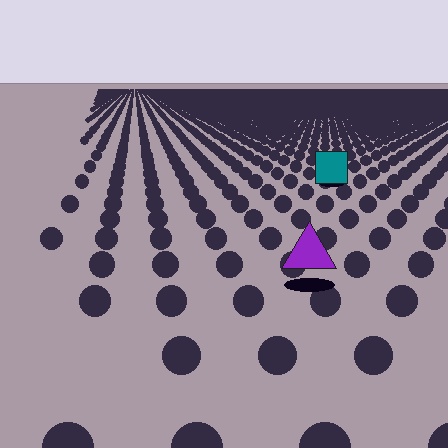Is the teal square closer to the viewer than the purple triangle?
No. The purple triangle is closer — you can tell from the texture gradient: the ground texture is coarser near it.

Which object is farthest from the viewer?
The teal square is farthest from the viewer. It appears smaller and the ground texture around it is denser.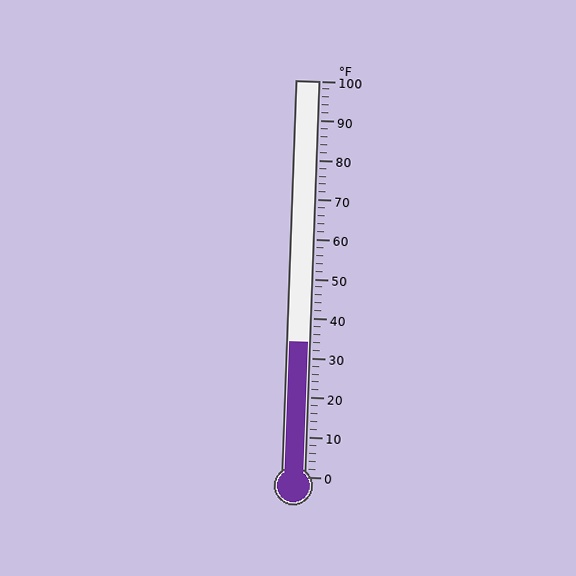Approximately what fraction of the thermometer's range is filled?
The thermometer is filled to approximately 35% of its range.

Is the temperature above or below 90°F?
The temperature is below 90°F.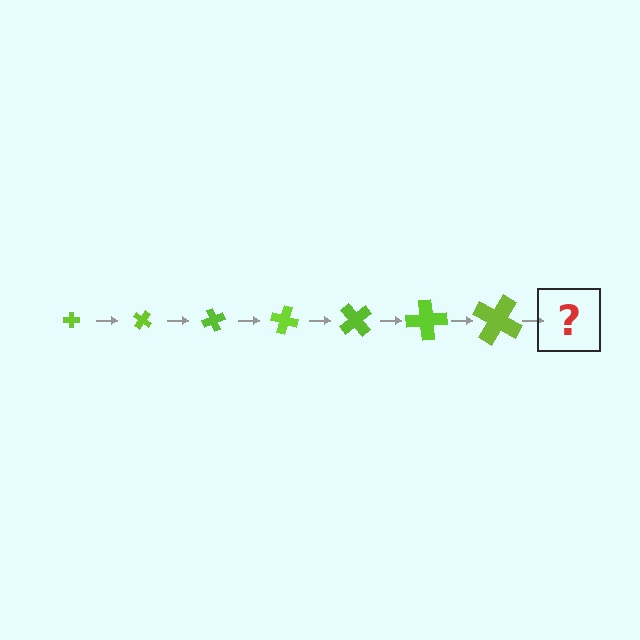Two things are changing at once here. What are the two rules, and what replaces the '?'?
The two rules are that the cross grows larger each step and it rotates 35 degrees each step. The '?' should be a cross, larger than the previous one and rotated 245 degrees from the start.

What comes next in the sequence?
The next element should be a cross, larger than the previous one and rotated 245 degrees from the start.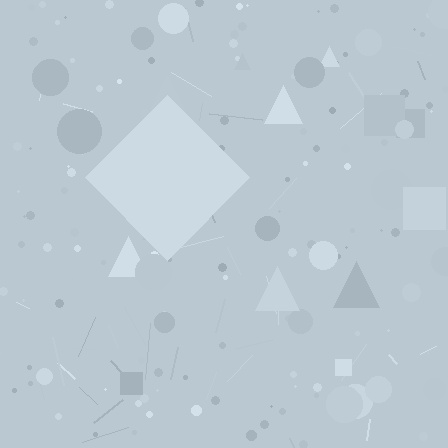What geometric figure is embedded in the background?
A diamond is embedded in the background.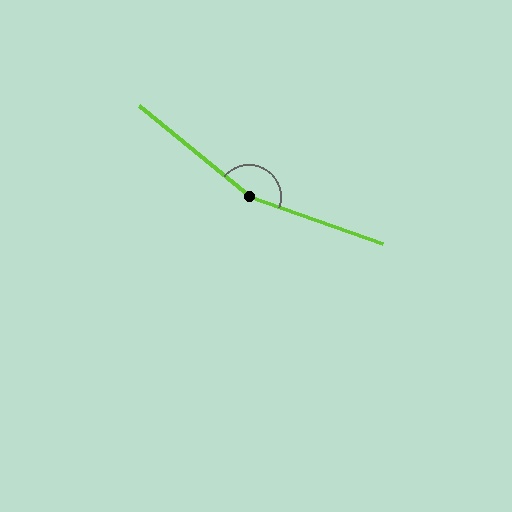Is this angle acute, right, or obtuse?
It is obtuse.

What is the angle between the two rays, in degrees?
Approximately 160 degrees.